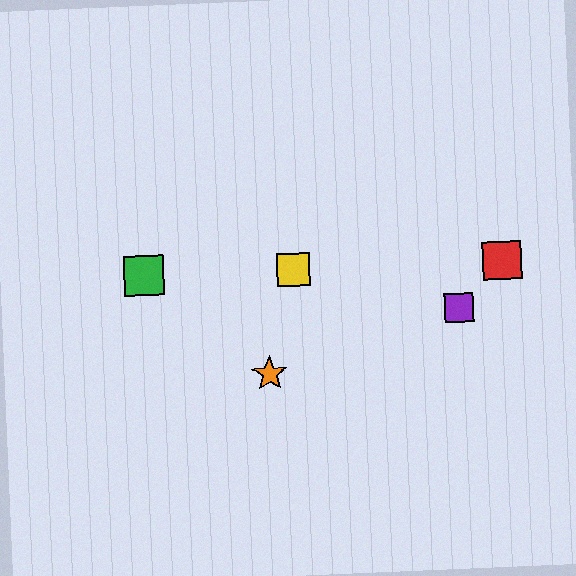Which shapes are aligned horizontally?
The red square, the blue star, the green square, the yellow square are aligned horizontally.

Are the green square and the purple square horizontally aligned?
No, the green square is at y≈276 and the purple square is at y≈308.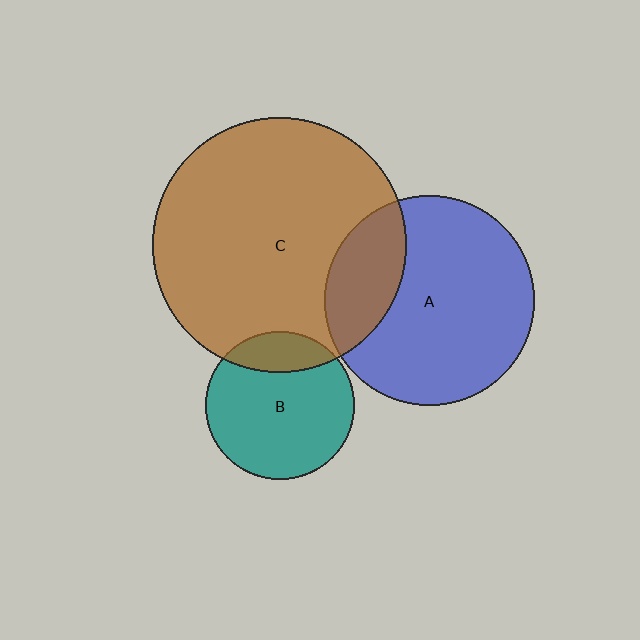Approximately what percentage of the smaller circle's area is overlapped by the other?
Approximately 25%.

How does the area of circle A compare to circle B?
Approximately 2.0 times.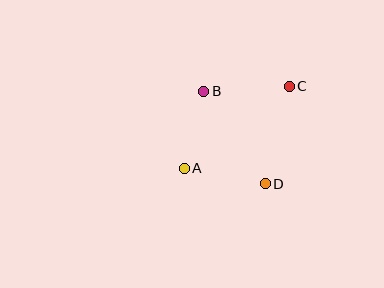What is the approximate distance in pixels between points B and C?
The distance between B and C is approximately 86 pixels.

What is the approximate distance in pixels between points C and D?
The distance between C and D is approximately 100 pixels.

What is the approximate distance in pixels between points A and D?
The distance between A and D is approximately 83 pixels.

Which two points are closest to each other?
Points A and B are closest to each other.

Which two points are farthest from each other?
Points A and C are farthest from each other.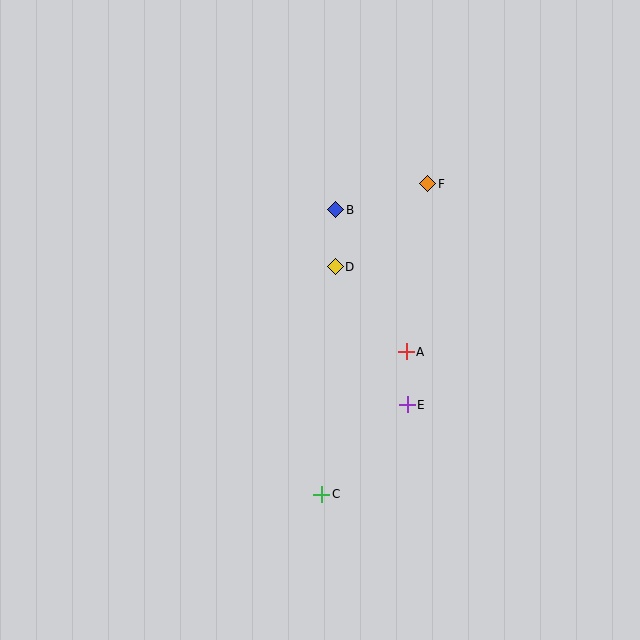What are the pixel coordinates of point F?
Point F is at (428, 184).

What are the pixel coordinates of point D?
Point D is at (335, 267).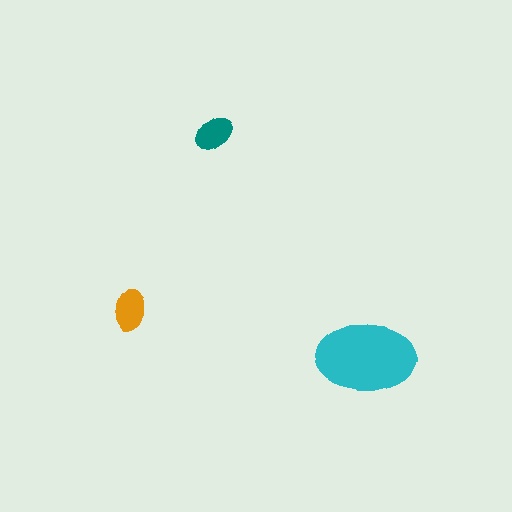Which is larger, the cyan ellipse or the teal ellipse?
The cyan one.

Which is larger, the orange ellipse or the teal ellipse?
The orange one.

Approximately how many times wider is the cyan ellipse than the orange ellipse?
About 2.5 times wider.